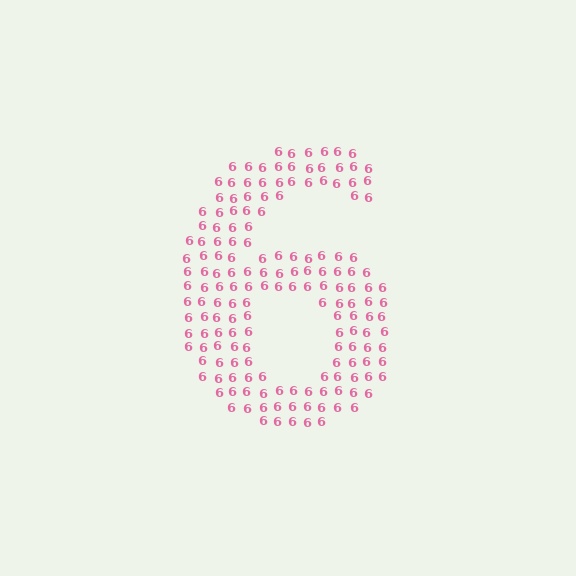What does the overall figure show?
The overall figure shows the digit 6.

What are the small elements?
The small elements are digit 6's.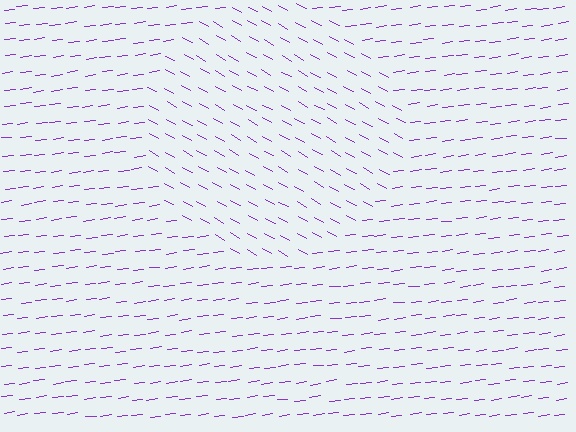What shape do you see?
I see a circle.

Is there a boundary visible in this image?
Yes, there is a texture boundary formed by a change in line orientation.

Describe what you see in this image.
The image is filled with small purple line segments. A circle region in the image has lines oriented differently from the surrounding lines, creating a visible texture boundary.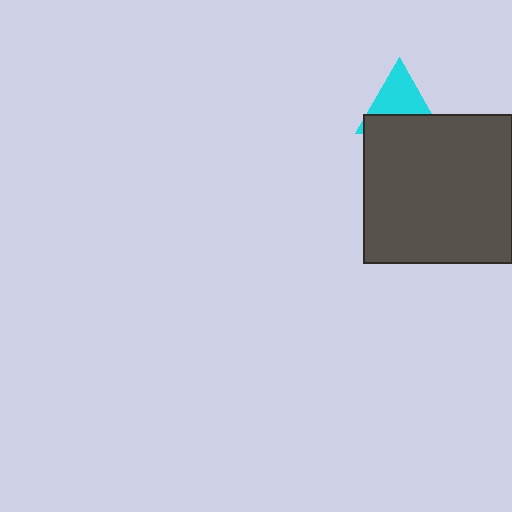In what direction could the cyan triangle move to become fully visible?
The cyan triangle could move up. That would shift it out from behind the dark gray square entirely.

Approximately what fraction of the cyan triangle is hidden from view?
Roughly 43% of the cyan triangle is hidden behind the dark gray square.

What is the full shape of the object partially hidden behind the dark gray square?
The partially hidden object is a cyan triangle.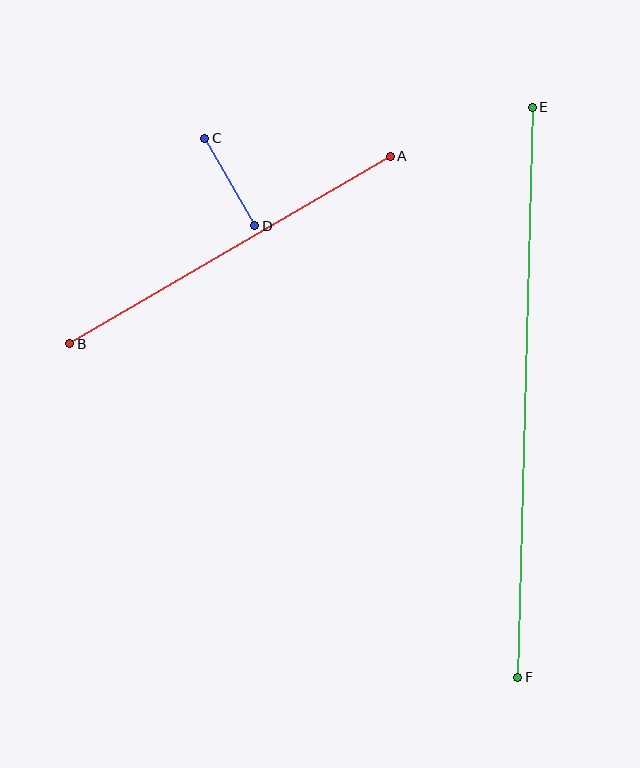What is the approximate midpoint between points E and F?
The midpoint is at approximately (525, 392) pixels.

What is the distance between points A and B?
The distance is approximately 371 pixels.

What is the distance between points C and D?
The distance is approximately 101 pixels.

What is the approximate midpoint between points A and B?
The midpoint is at approximately (230, 250) pixels.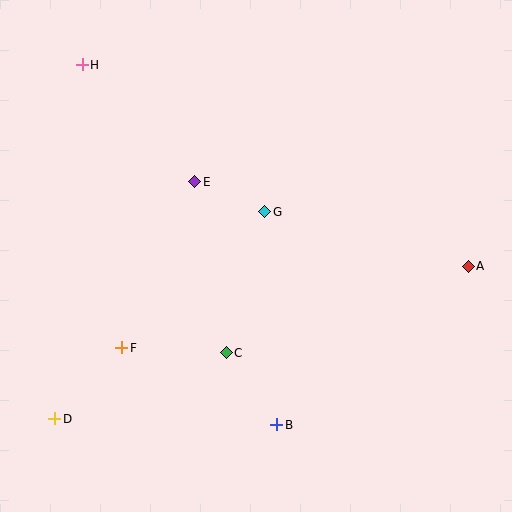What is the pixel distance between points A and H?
The distance between A and H is 435 pixels.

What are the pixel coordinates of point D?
Point D is at (55, 419).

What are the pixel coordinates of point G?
Point G is at (265, 212).